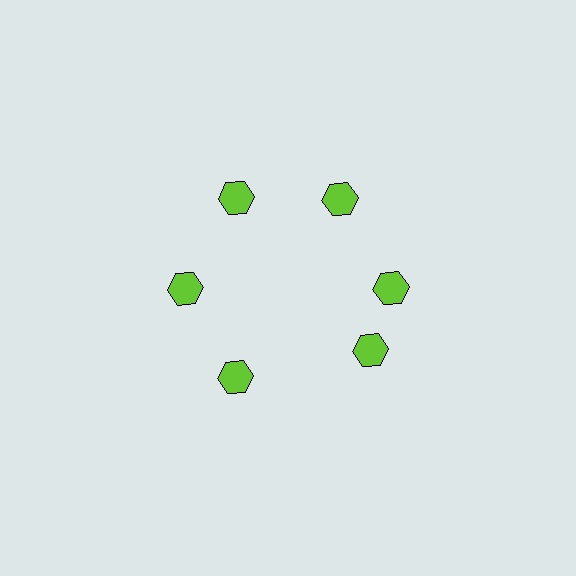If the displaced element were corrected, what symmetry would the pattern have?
It would have 6-fold rotational symmetry — the pattern would map onto itself every 60 degrees.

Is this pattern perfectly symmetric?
No. The 6 lime hexagons are arranged in a ring, but one element near the 5 o'clock position is rotated out of alignment along the ring, breaking the 6-fold rotational symmetry.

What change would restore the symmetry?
The symmetry would be restored by rotating it back into even spacing with its neighbors so that all 6 hexagons sit at equal angles and equal distance from the center.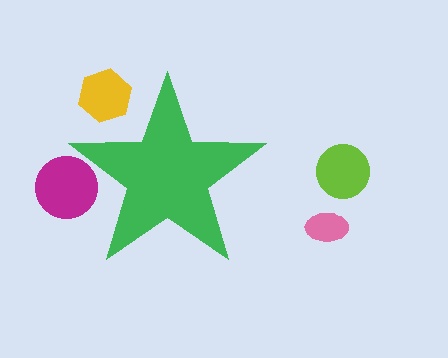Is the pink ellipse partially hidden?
No, the pink ellipse is fully visible.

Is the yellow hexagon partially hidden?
Yes, the yellow hexagon is partially hidden behind the green star.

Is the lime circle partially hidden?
No, the lime circle is fully visible.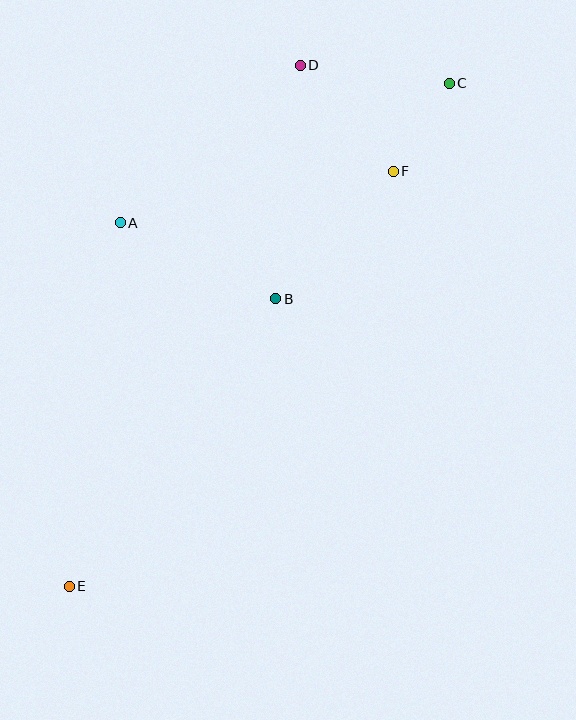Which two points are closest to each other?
Points C and F are closest to each other.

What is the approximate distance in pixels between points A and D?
The distance between A and D is approximately 239 pixels.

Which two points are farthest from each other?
Points C and E are farthest from each other.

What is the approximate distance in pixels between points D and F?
The distance between D and F is approximately 141 pixels.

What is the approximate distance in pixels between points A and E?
The distance between A and E is approximately 367 pixels.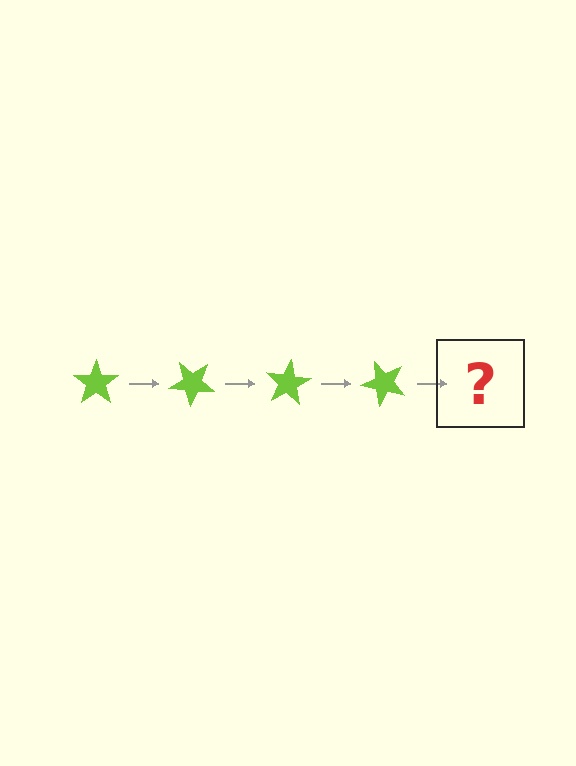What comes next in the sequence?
The next element should be a lime star rotated 160 degrees.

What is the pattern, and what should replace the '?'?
The pattern is that the star rotates 40 degrees each step. The '?' should be a lime star rotated 160 degrees.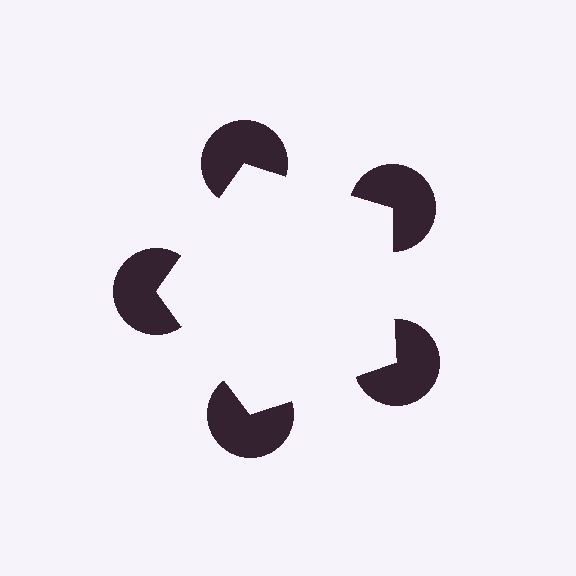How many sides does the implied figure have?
5 sides.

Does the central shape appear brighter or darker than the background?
It typically appears slightly brighter than the background, even though no actual brightness change is drawn.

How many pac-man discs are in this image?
There are 5 — one at each vertex of the illusory pentagon.